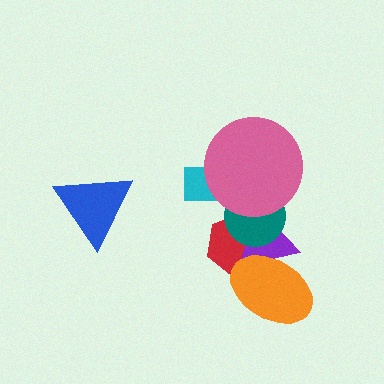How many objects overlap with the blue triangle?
0 objects overlap with the blue triangle.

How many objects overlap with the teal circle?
3 objects overlap with the teal circle.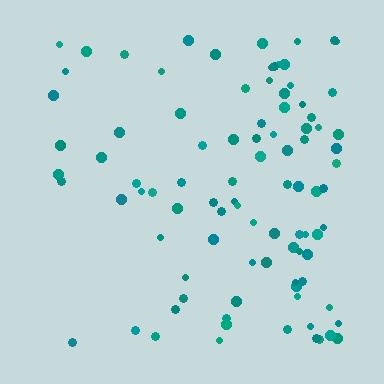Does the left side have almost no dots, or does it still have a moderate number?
Still a moderate number, just noticeably fewer than the right.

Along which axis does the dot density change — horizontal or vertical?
Horizontal.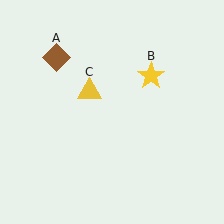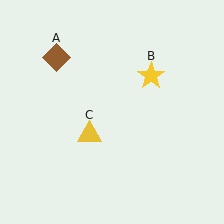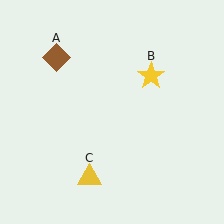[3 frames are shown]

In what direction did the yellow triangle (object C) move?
The yellow triangle (object C) moved down.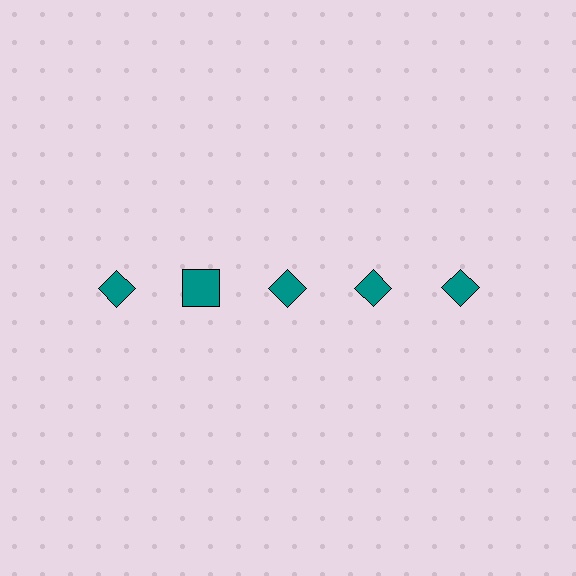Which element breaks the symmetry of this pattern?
The teal square in the top row, second from left column breaks the symmetry. All other shapes are teal diamonds.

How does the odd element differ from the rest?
It has a different shape: square instead of diamond.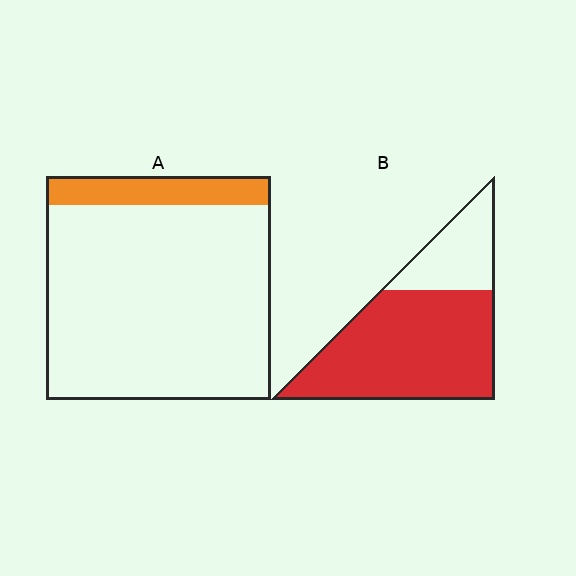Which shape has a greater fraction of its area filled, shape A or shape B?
Shape B.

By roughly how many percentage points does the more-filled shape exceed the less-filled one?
By roughly 60 percentage points (B over A).